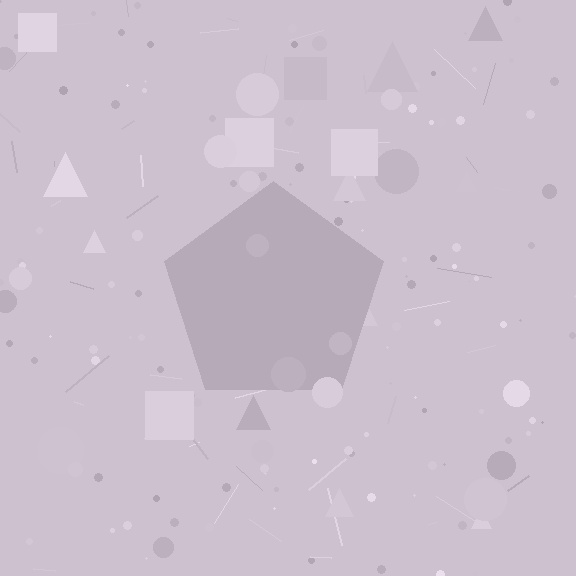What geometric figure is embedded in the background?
A pentagon is embedded in the background.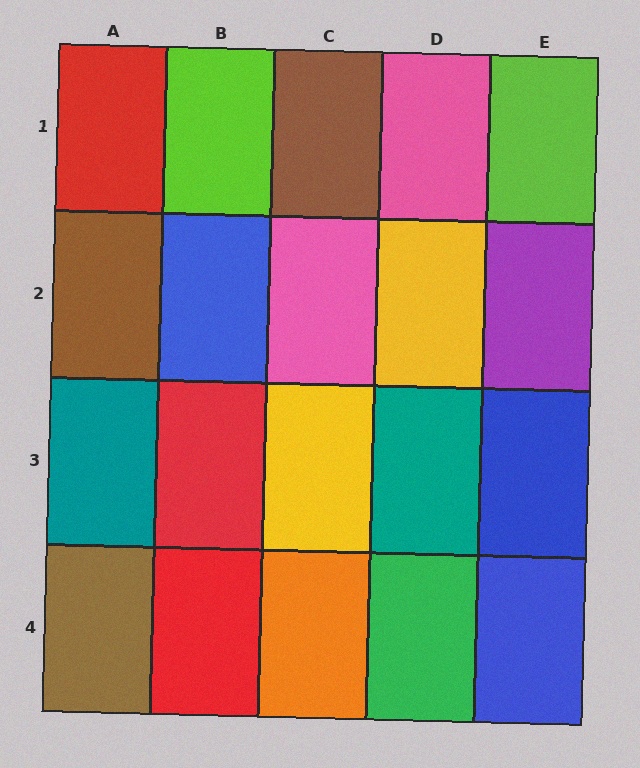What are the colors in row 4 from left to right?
Brown, red, orange, green, blue.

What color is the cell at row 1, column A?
Red.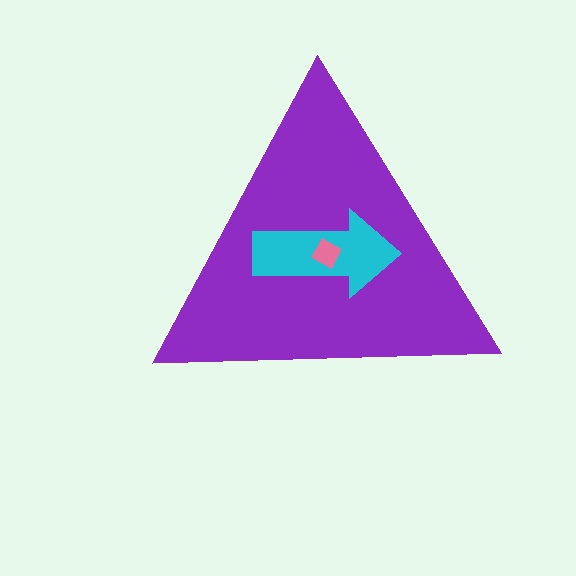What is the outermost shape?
The purple triangle.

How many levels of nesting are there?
3.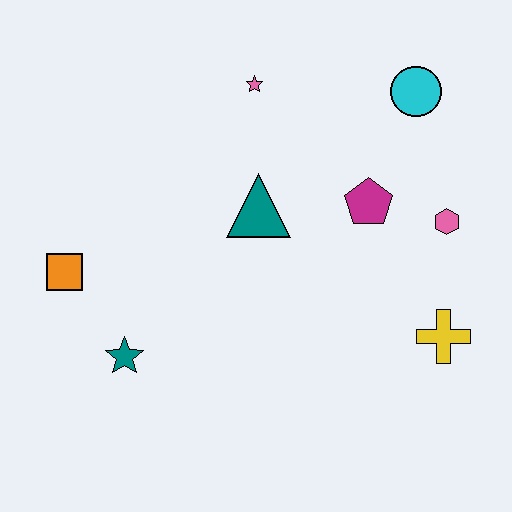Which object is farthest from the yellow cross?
The orange square is farthest from the yellow cross.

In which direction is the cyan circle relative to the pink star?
The cyan circle is to the right of the pink star.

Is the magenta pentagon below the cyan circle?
Yes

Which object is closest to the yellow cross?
The pink hexagon is closest to the yellow cross.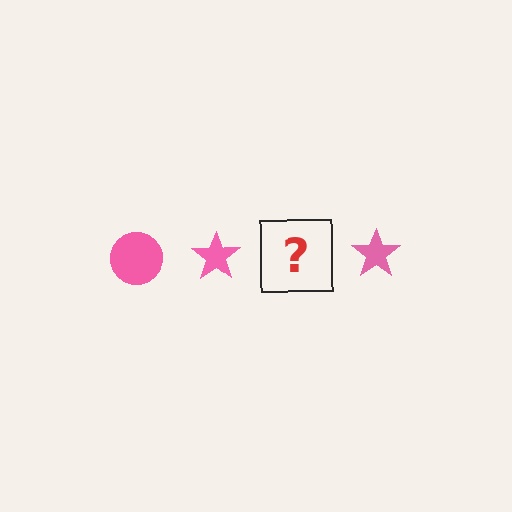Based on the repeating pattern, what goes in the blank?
The blank should be a pink circle.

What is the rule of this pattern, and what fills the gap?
The rule is that the pattern cycles through circle, star shapes in pink. The gap should be filled with a pink circle.